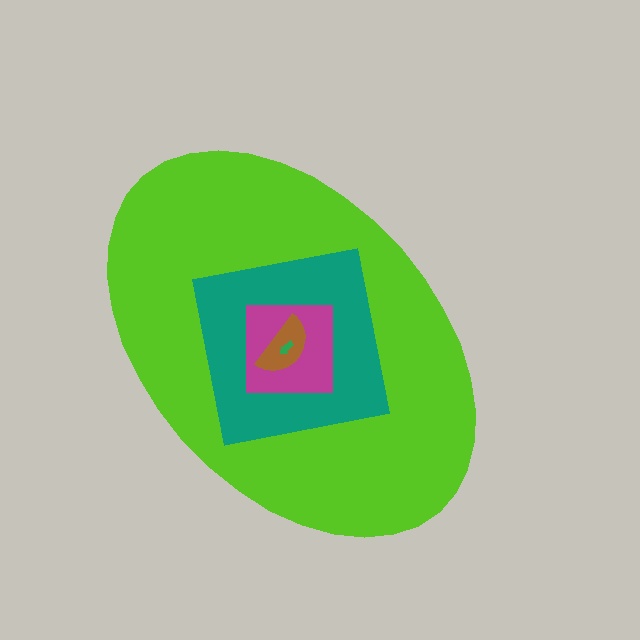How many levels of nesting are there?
5.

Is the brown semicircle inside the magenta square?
Yes.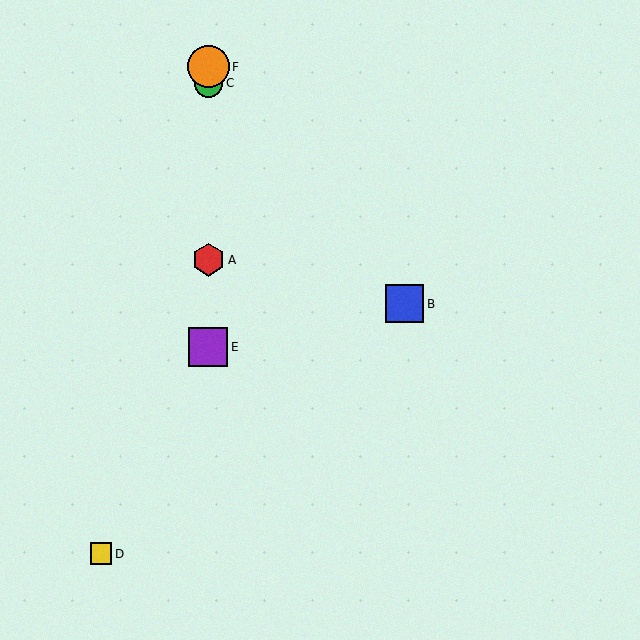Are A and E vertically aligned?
Yes, both are at x≈208.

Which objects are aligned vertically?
Objects A, C, E, F are aligned vertically.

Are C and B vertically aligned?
No, C is at x≈208 and B is at x≈405.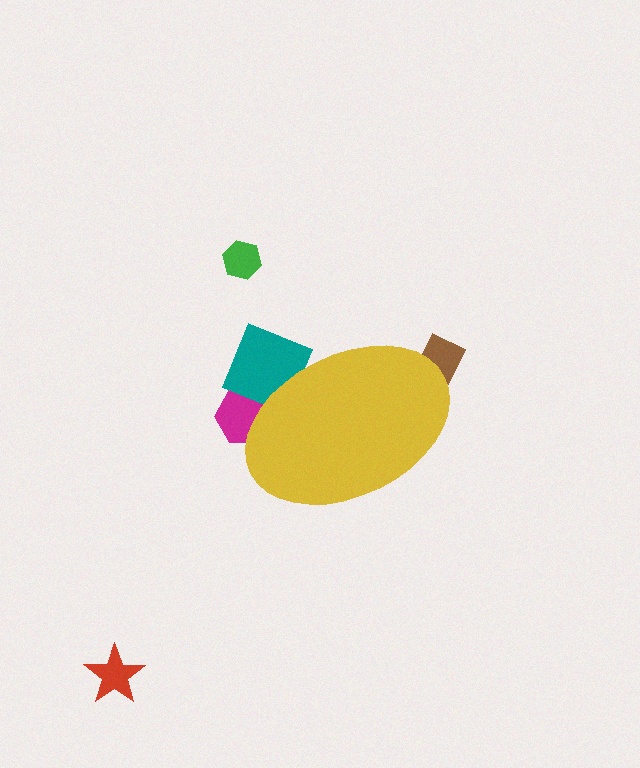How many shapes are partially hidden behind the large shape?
3 shapes are partially hidden.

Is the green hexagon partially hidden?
No, the green hexagon is fully visible.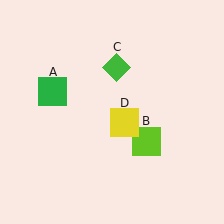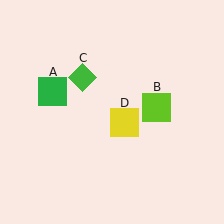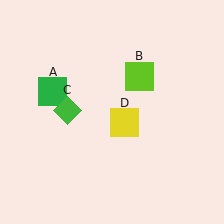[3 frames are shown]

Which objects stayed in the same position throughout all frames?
Green square (object A) and yellow square (object D) remained stationary.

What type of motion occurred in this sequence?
The lime square (object B), green diamond (object C) rotated counterclockwise around the center of the scene.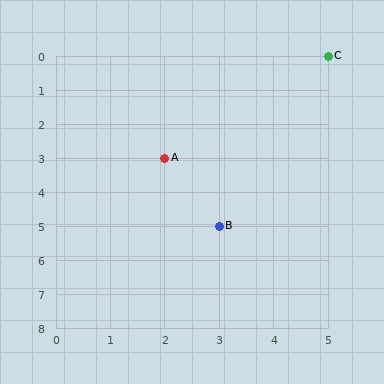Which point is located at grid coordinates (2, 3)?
Point A is at (2, 3).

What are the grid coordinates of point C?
Point C is at grid coordinates (5, 0).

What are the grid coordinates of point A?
Point A is at grid coordinates (2, 3).